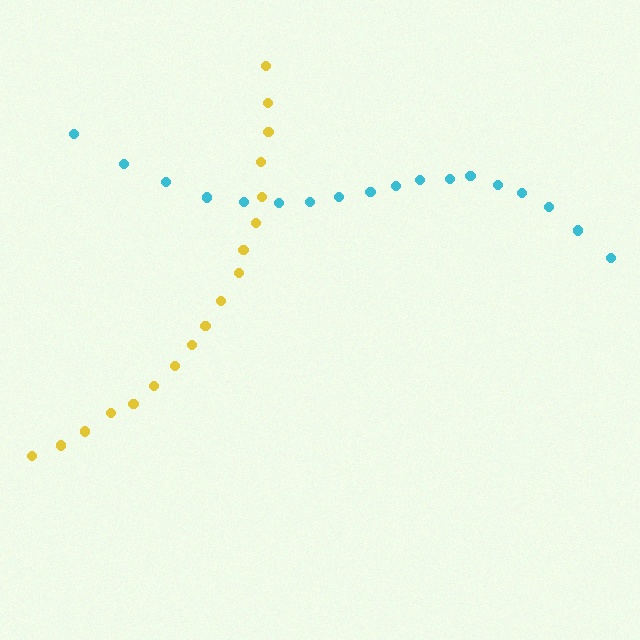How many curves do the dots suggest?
There are 2 distinct paths.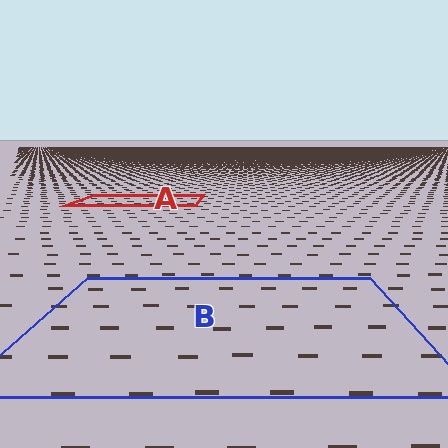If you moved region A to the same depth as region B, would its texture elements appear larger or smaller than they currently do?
They would appear larger. At a closer depth, the same texture elements are projected at a bigger on-screen size.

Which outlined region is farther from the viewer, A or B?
Region A is farther from the viewer — the texture elements inside it appear smaller and more densely packed.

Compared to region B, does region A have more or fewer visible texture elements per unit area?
Region A has more texture elements per unit area — they are packed more densely because it is farther away.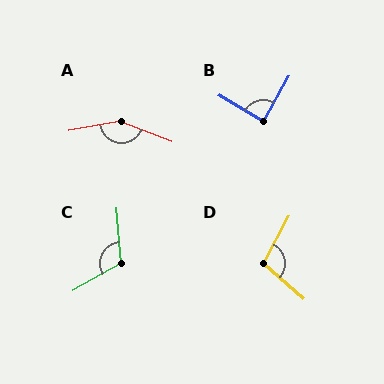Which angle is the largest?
A, at approximately 149 degrees.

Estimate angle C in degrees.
Approximately 115 degrees.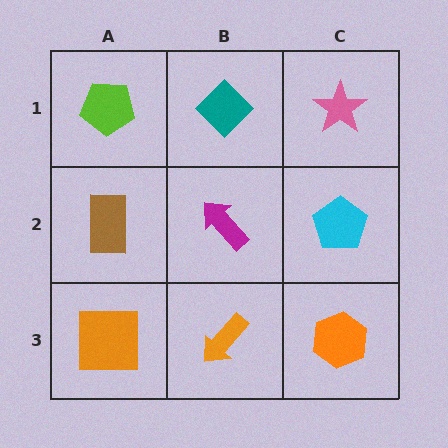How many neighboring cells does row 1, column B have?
3.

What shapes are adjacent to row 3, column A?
A brown rectangle (row 2, column A), an orange arrow (row 3, column B).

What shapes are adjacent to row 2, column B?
A teal diamond (row 1, column B), an orange arrow (row 3, column B), a brown rectangle (row 2, column A), a cyan pentagon (row 2, column C).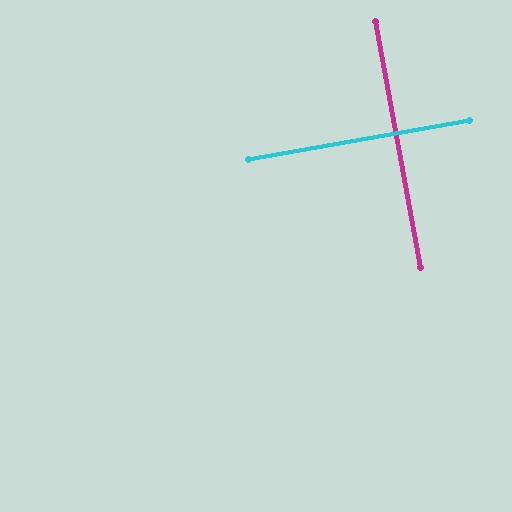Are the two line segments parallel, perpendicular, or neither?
Perpendicular — they meet at approximately 90°.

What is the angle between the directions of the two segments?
Approximately 90 degrees.